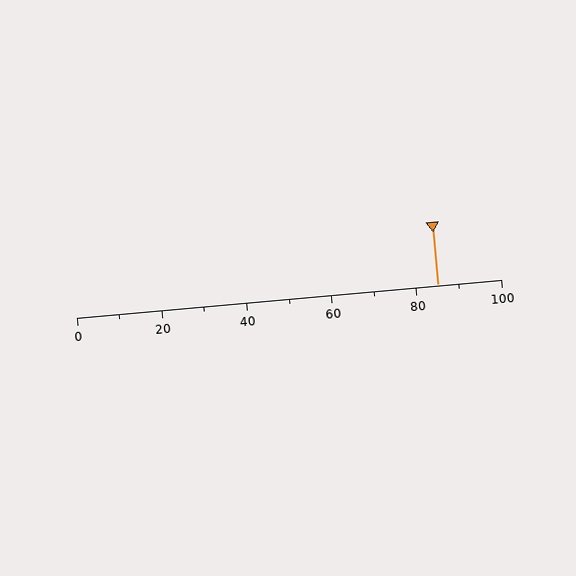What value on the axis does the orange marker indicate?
The marker indicates approximately 85.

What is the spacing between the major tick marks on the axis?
The major ticks are spaced 20 apart.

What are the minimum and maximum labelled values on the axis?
The axis runs from 0 to 100.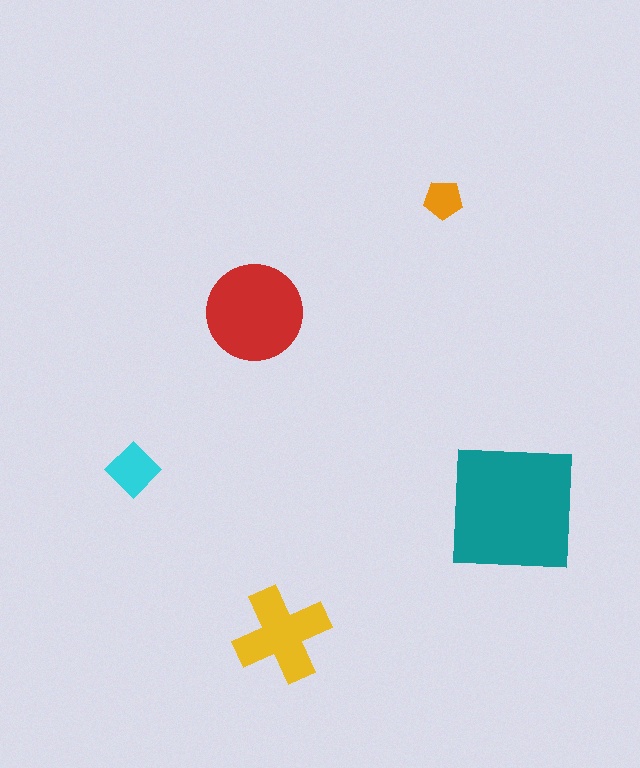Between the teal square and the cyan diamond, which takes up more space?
The teal square.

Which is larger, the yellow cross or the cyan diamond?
The yellow cross.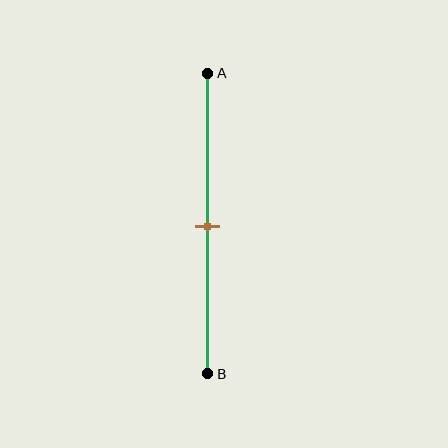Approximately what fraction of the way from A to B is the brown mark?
The brown mark is approximately 50% of the way from A to B.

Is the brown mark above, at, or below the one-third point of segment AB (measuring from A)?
The brown mark is below the one-third point of segment AB.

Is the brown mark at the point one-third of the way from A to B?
No, the mark is at about 50% from A, not at the 33% one-third point.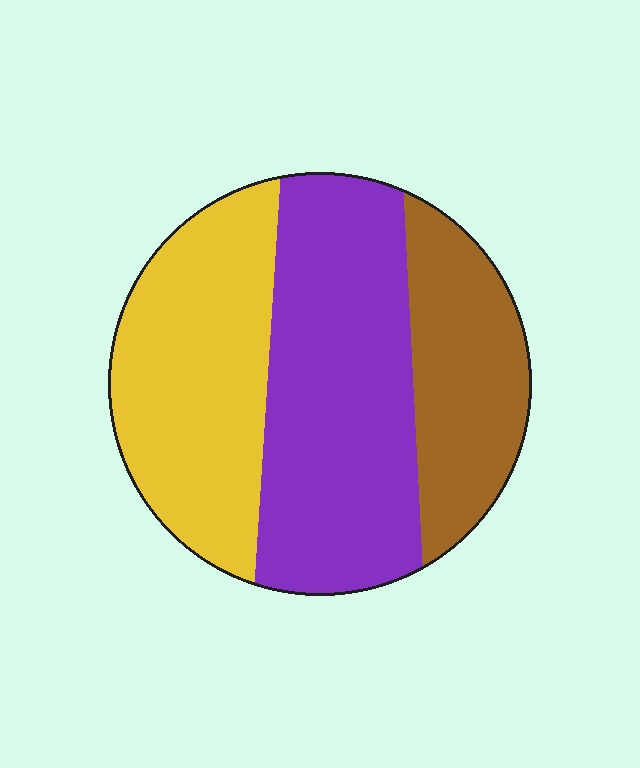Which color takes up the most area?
Purple, at roughly 45%.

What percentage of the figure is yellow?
Yellow takes up between a quarter and a half of the figure.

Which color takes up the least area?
Brown, at roughly 25%.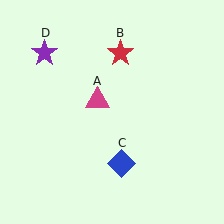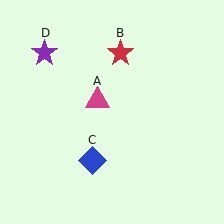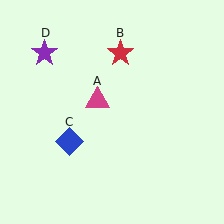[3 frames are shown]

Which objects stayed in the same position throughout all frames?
Magenta triangle (object A) and red star (object B) and purple star (object D) remained stationary.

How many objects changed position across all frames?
1 object changed position: blue diamond (object C).